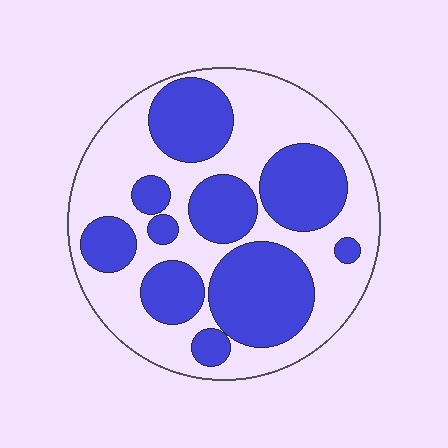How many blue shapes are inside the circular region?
10.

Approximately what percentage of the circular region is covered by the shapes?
Approximately 45%.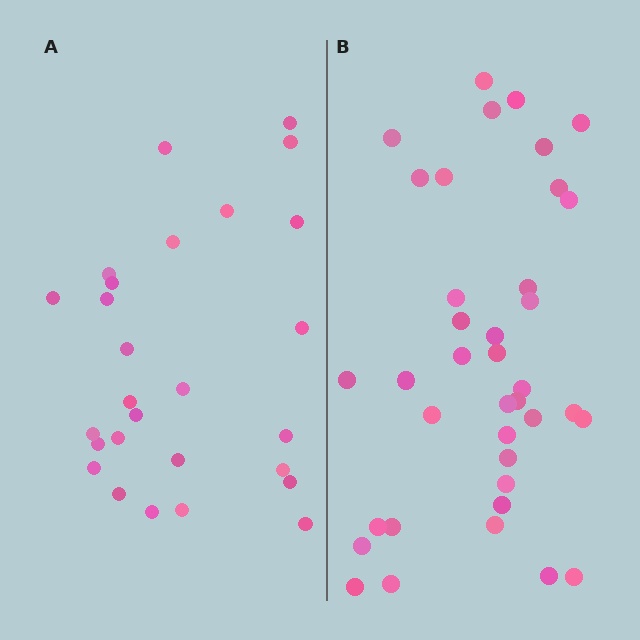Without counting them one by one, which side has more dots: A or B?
Region B (the right region) has more dots.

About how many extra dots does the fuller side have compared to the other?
Region B has roughly 12 or so more dots than region A.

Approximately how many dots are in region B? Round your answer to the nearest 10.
About 40 dots. (The exact count is 38, which rounds to 40.)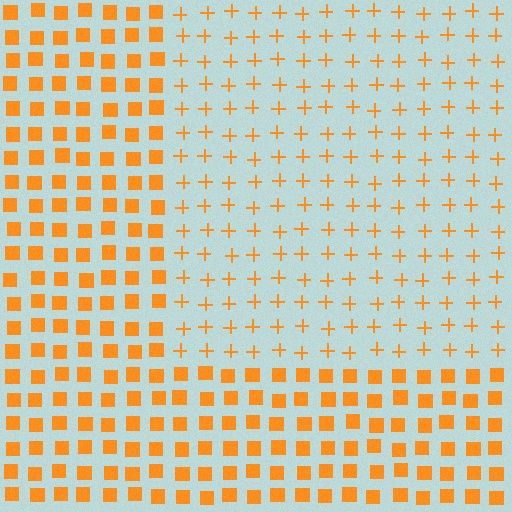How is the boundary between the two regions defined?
The boundary is defined by a change in element shape: plus signs inside vs. squares outside. All elements share the same color and spacing.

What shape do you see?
I see a rectangle.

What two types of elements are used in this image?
The image uses plus signs inside the rectangle region and squares outside it.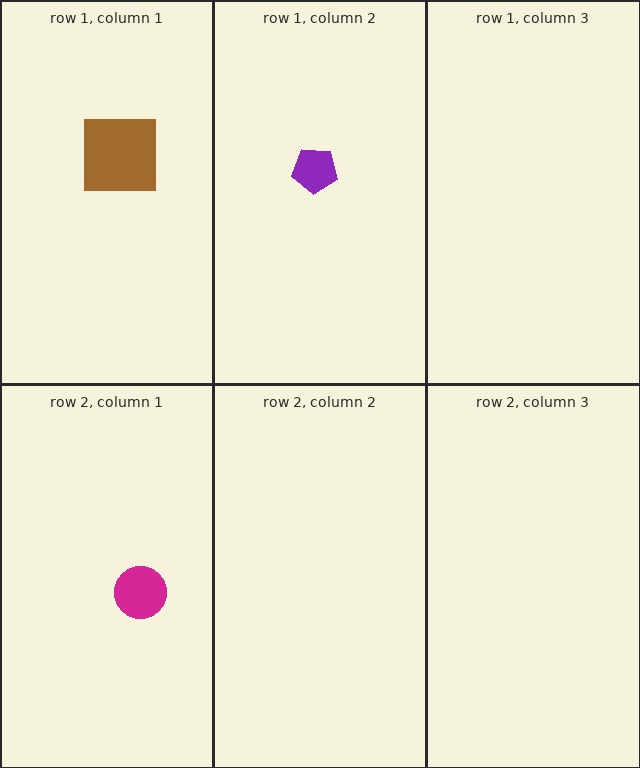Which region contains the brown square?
The row 1, column 1 region.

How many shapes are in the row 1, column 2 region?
1.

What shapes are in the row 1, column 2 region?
The purple pentagon.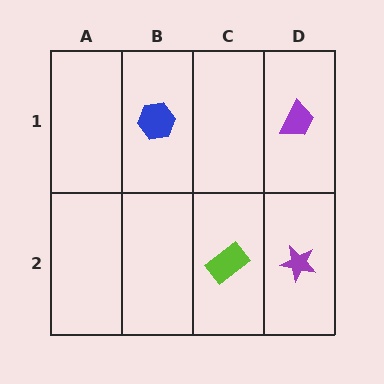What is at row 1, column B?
A blue hexagon.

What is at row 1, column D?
A purple trapezoid.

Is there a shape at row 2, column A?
No, that cell is empty.